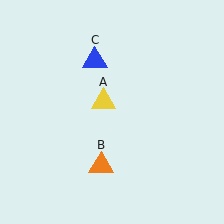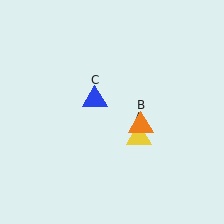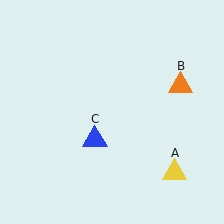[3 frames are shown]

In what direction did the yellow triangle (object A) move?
The yellow triangle (object A) moved down and to the right.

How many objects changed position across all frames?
3 objects changed position: yellow triangle (object A), orange triangle (object B), blue triangle (object C).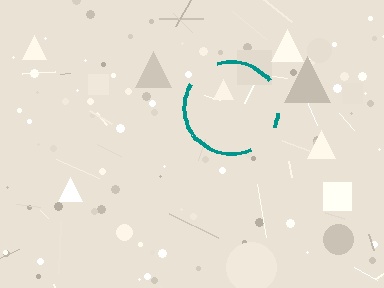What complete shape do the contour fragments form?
The contour fragments form a circle.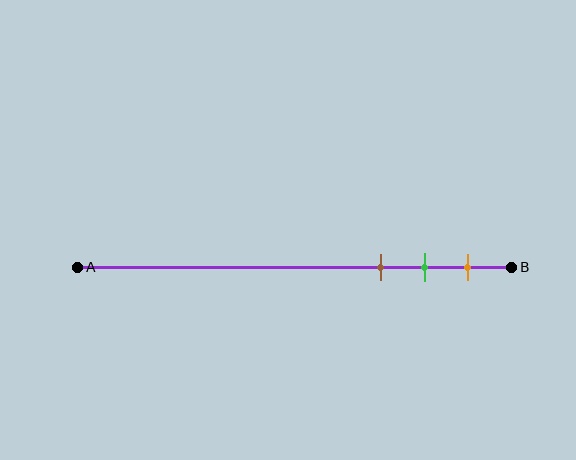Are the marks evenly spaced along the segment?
Yes, the marks are approximately evenly spaced.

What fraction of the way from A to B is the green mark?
The green mark is approximately 80% (0.8) of the way from A to B.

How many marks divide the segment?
There are 3 marks dividing the segment.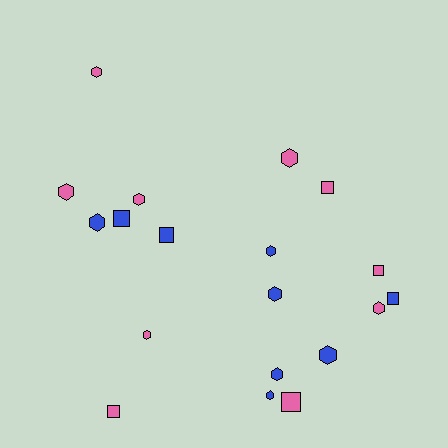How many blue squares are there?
There are 3 blue squares.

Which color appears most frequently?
Pink, with 10 objects.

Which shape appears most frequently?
Hexagon, with 12 objects.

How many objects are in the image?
There are 19 objects.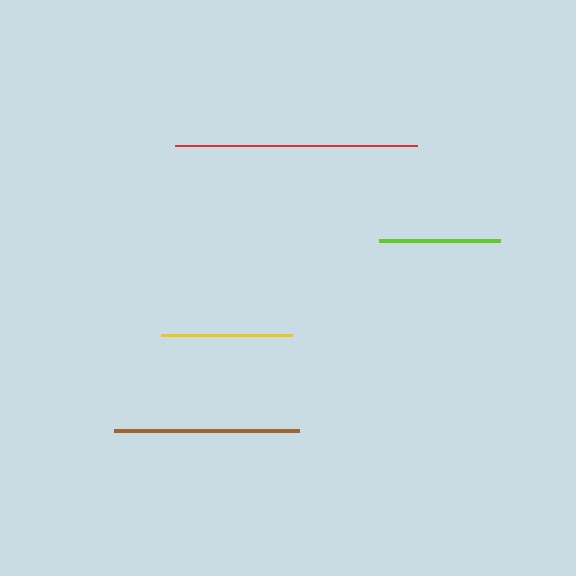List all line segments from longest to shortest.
From longest to shortest: red, brown, yellow, lime.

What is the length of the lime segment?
The lime segment is approximately 120 pixels long.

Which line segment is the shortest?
The lime line is the shortest at approximately 120 pixels.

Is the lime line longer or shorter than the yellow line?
The yellow line is longer than the lime line.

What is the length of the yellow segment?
The yellow segment is approximately 131 pixels long.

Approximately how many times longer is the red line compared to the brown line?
The red line is approximately 1.3 times the length of the brown line.